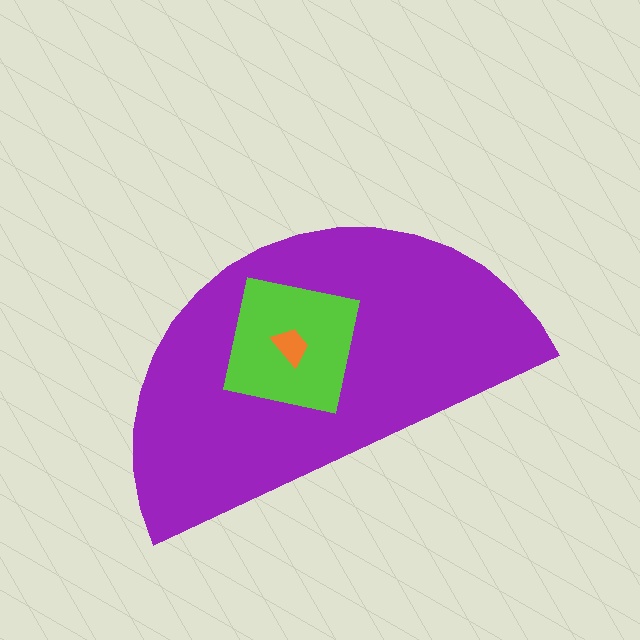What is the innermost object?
The orange trapezoid.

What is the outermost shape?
The purple semicircle.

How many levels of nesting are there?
3.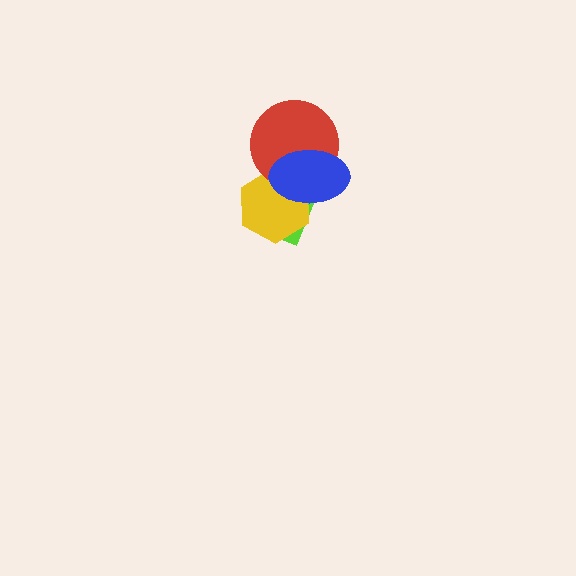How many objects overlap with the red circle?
3 objects overlap with the red circle.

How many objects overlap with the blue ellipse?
3 objects overlap with the blue ellipse.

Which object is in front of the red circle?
The blue ellipse is in front of the red circle.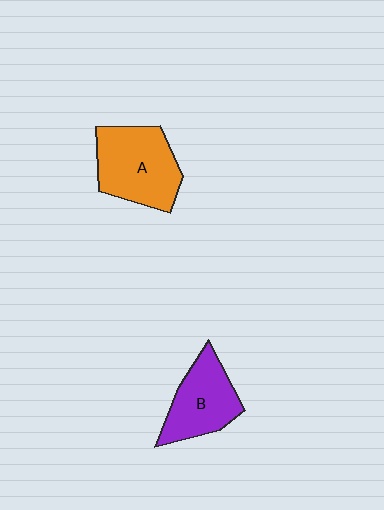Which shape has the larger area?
Shape A (orange).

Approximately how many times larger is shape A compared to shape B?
Approximately 1.2 times.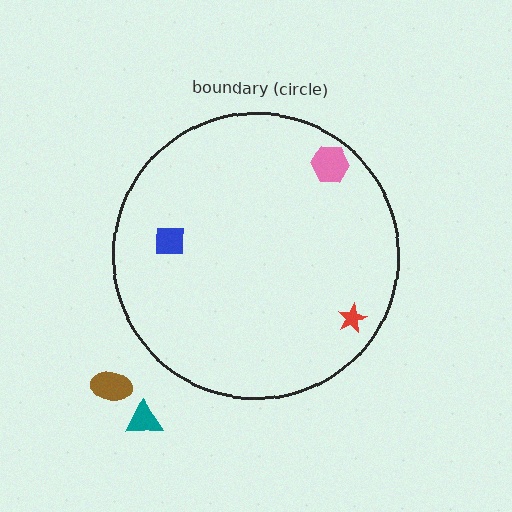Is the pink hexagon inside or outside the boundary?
Inside.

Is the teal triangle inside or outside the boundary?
Outside.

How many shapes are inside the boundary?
3 inside, 2 outside.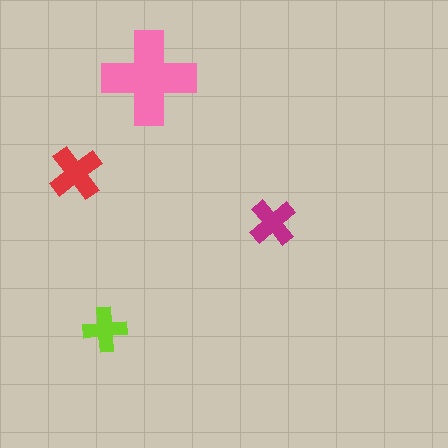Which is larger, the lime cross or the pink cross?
The pink one.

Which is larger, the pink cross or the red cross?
The pink one.